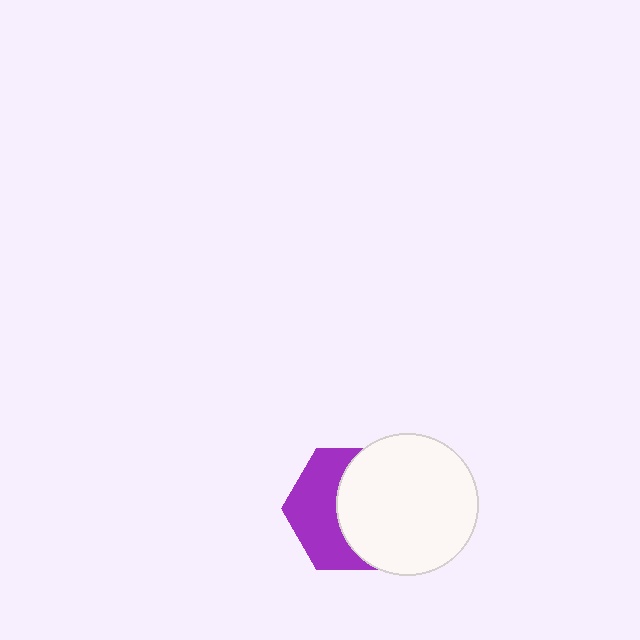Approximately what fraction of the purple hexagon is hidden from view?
Roughly 55% of the purple hexagon is hidden behind the white circle.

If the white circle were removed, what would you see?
You would see the complete purple hexagon.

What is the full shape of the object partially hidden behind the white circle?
The partially hidden object is a purple hexagon.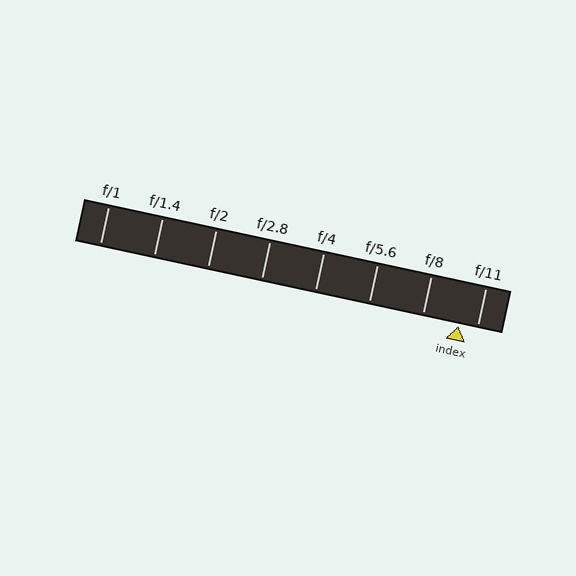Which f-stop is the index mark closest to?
The index mark is closest to f/11.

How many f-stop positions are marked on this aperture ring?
There are 8 f-stop positions marked.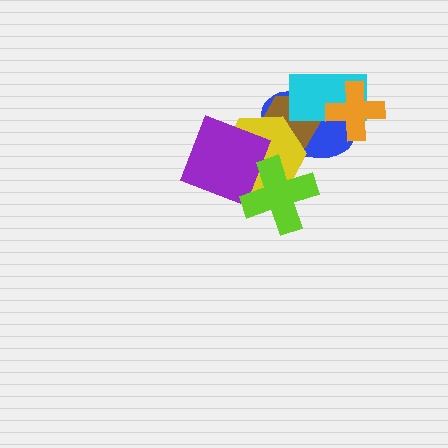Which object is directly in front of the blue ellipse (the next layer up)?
The brown hexagon is directly in front of the blue ellipse.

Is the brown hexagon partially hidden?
Yes, it is partially covered by another shape.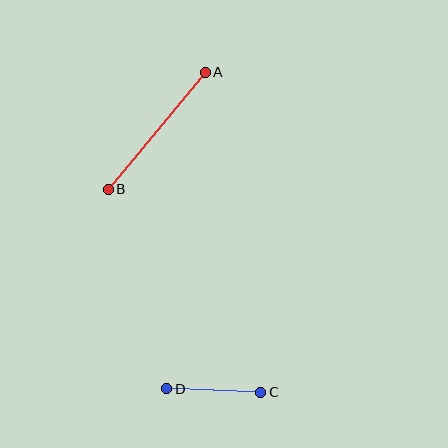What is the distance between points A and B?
The distance is approximately 152 pixels.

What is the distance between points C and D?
The distance is approximately 94 pixels.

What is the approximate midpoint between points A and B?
The midpoint is at approximately (157, 131) pixels.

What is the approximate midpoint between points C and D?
The midpoint is at approximately (214, 391) pixels.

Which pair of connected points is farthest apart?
Points A and B are farthest apart.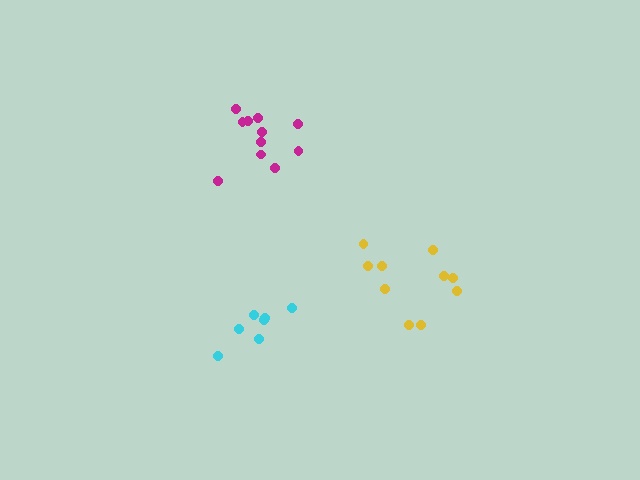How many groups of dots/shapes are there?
There are 3 groups.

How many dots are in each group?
Group 1: 11 dots, Group 2: 7 dots, Group 3: 10 dots (28 total).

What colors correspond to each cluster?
The clusters are colored: magenta, cyan, yellow.